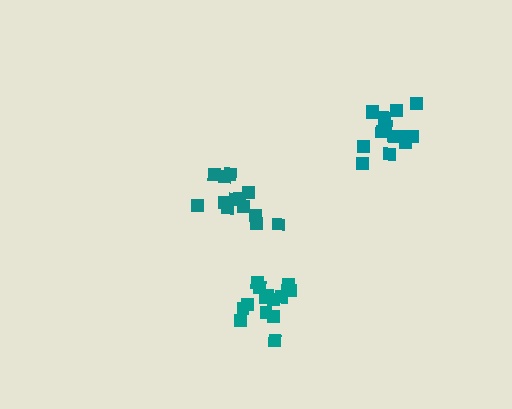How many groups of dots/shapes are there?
There are 3 groups.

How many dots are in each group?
Group 1: 15 dots, Group 2: 15 dots, Group 3: 13 dots (43 total).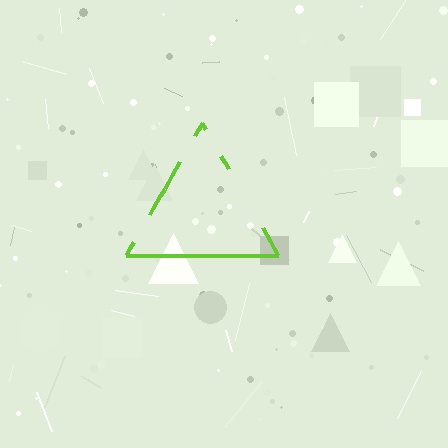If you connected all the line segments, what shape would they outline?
They would outline a triangle.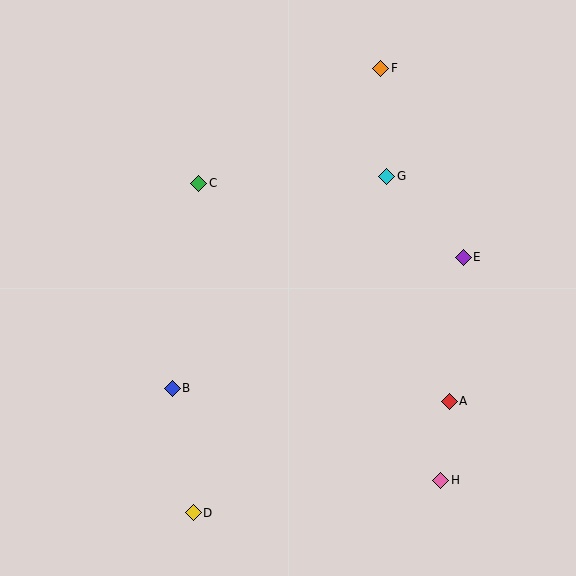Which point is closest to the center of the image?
Point C at (199, 183) is closest to the center.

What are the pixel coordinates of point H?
Point H is at (441, 480).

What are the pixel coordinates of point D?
Point D is at (193, 513).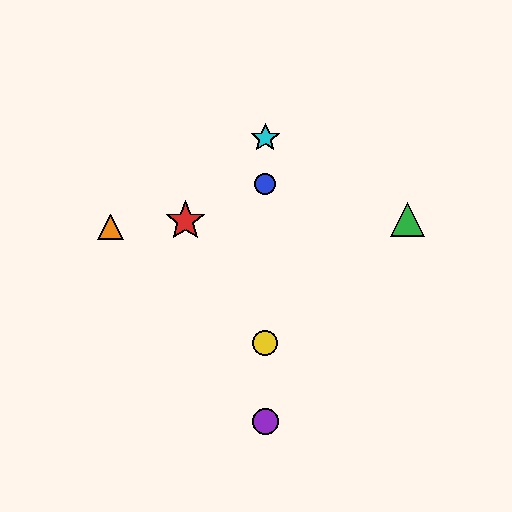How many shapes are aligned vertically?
4 shapes (the blue circle, the yellow circle, the purple circle, the cyan star) are aligned vertically.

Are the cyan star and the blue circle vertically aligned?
Yes, both are at x≈265.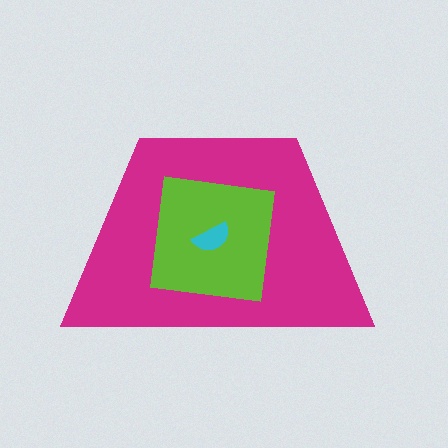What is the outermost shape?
The magenta trapezoid.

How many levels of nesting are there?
3.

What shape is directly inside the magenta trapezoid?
The lime square.